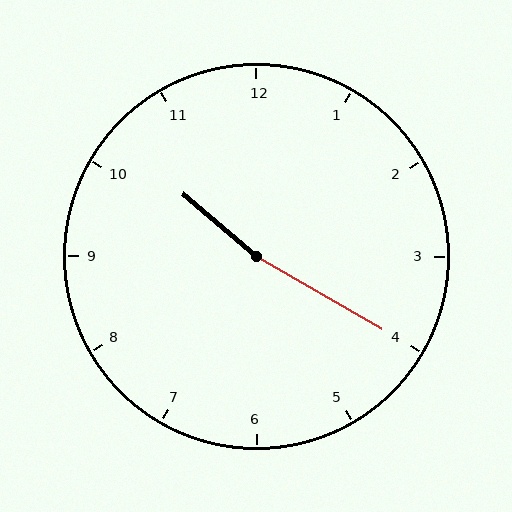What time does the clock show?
10:20.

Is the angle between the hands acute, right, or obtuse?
It is obtuse.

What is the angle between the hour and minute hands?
Approximately 170 degrees.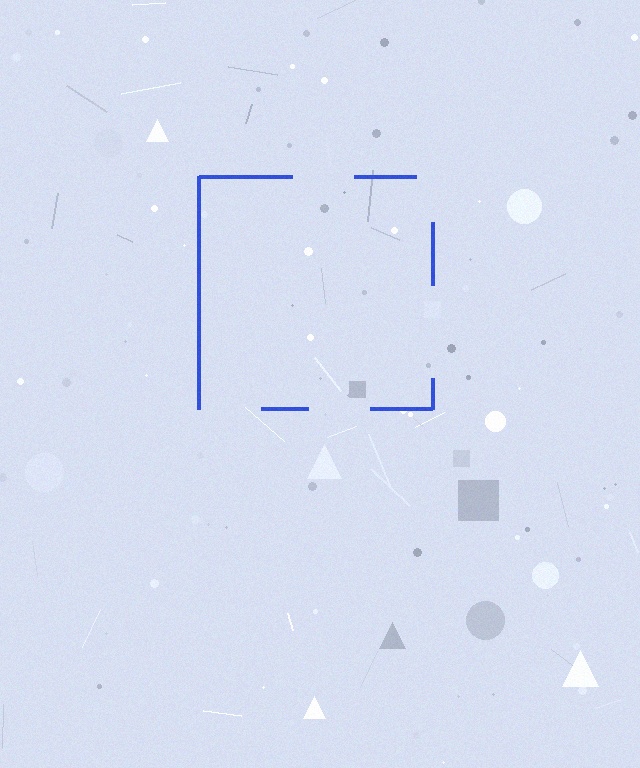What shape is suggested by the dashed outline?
The dashed outline suggests a square.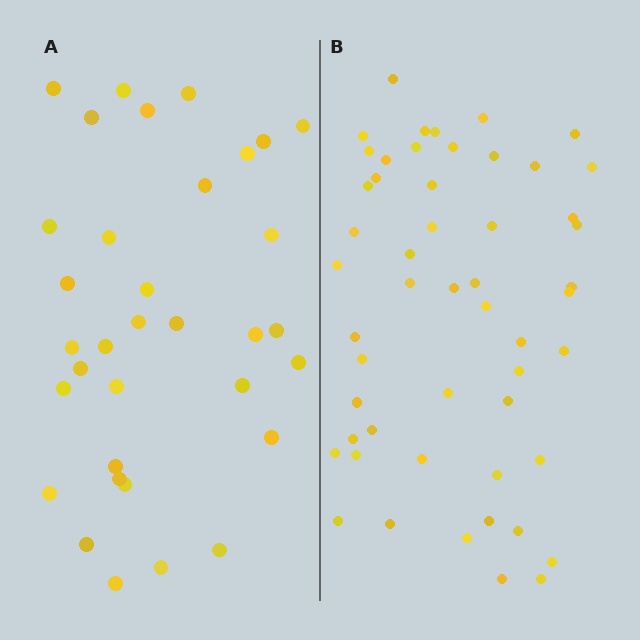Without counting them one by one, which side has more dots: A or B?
Region B (the right region) has more dots.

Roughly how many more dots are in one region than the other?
Region B has approximately 20 more dots than region A.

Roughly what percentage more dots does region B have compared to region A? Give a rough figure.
About 55% more.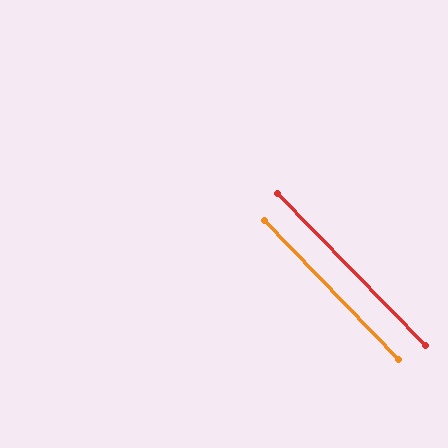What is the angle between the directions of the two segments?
Approximately 0 degrees.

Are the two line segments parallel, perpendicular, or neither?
Parallel — their directions differ by only 0.1°.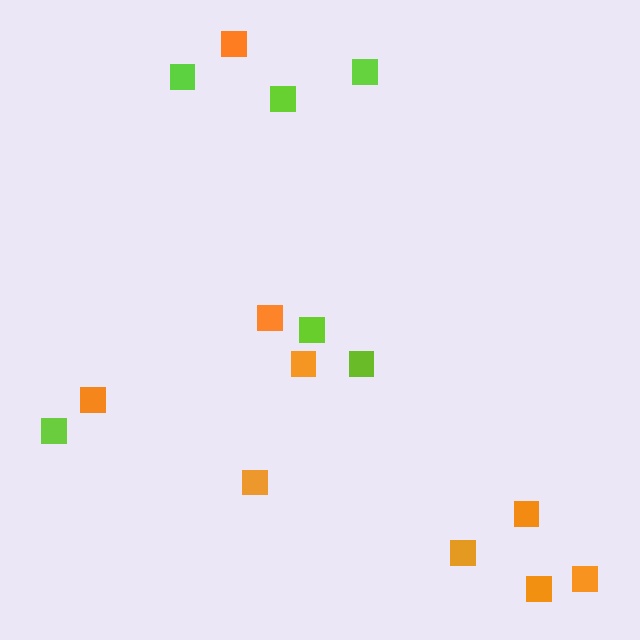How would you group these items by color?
There are 2 groups: one group of orange squares (9) and one group of lime squares (6).